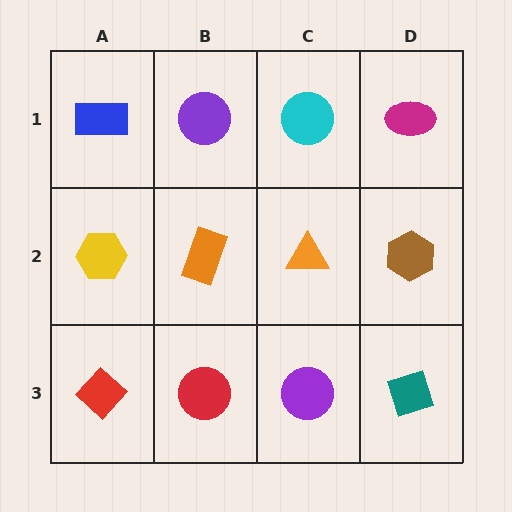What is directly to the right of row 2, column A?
An orange rectangle.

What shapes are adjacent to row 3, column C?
An orange triangle (row 2, column C), a red circle (row 3, column B), a teal diamond (row 3, column D).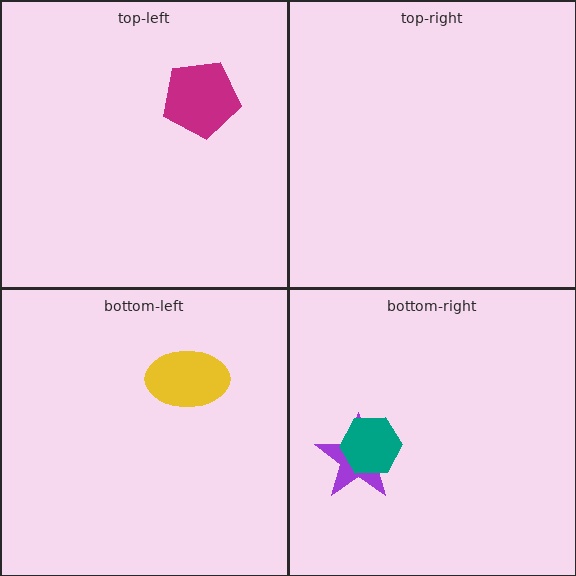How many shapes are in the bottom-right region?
2.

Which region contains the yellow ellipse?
The bottom-left region.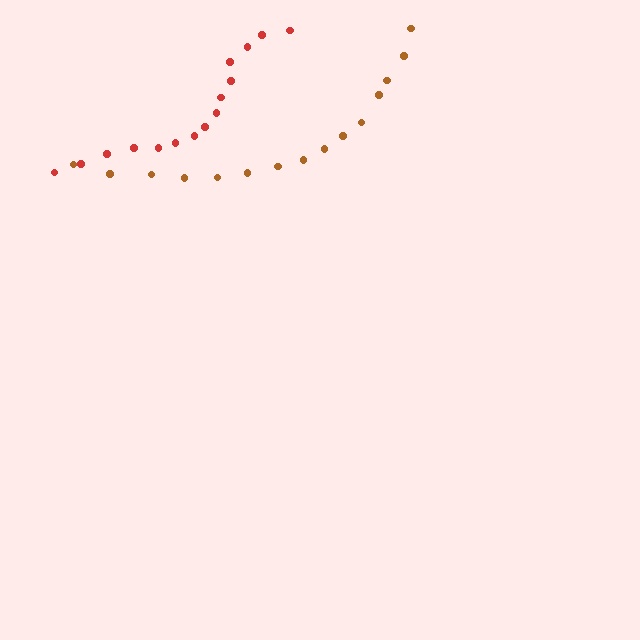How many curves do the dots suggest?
There are 2 distinct paths.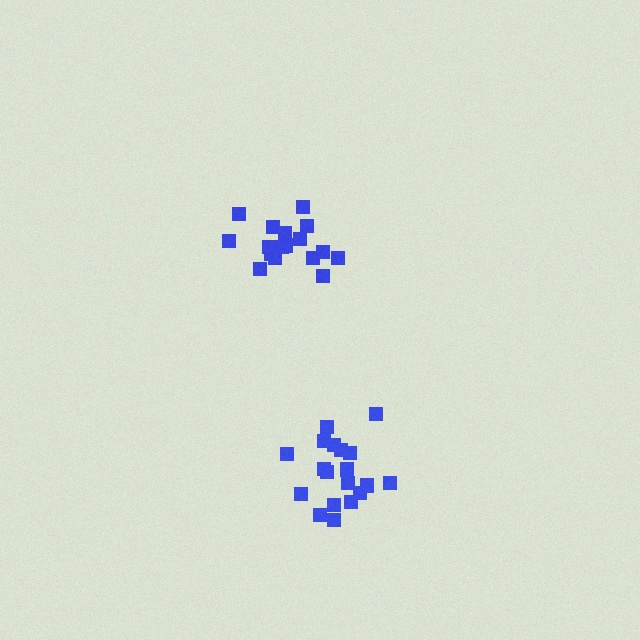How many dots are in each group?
Group 1: 19 dots, Group 2: 17 dots (36 total).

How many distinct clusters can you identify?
There are 2 distinct clusters.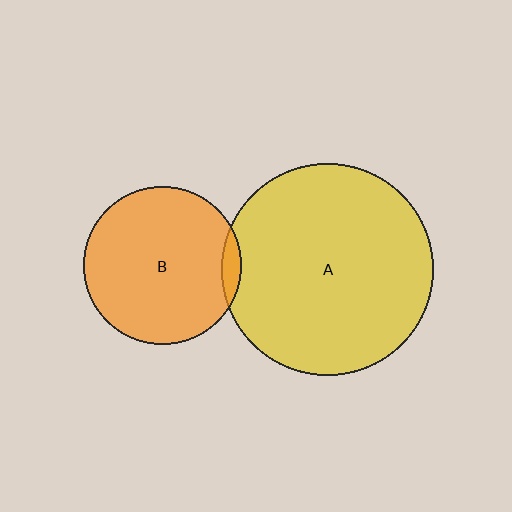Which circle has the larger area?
Circle A (yellow).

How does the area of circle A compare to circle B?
Approximately 1.8 times.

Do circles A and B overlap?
Yes.